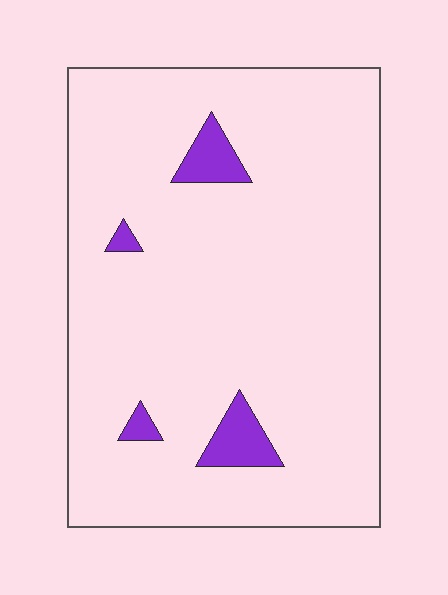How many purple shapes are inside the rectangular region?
4.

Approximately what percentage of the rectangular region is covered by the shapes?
Approximately 5%.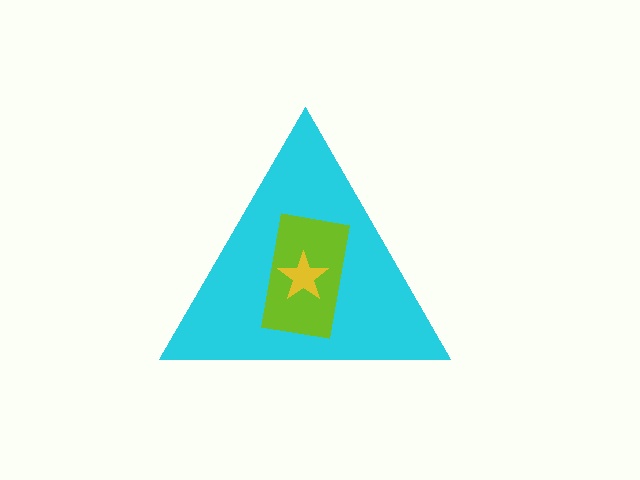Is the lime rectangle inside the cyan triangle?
Yes.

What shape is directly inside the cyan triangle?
The lime rectangle.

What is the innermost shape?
The yellow star.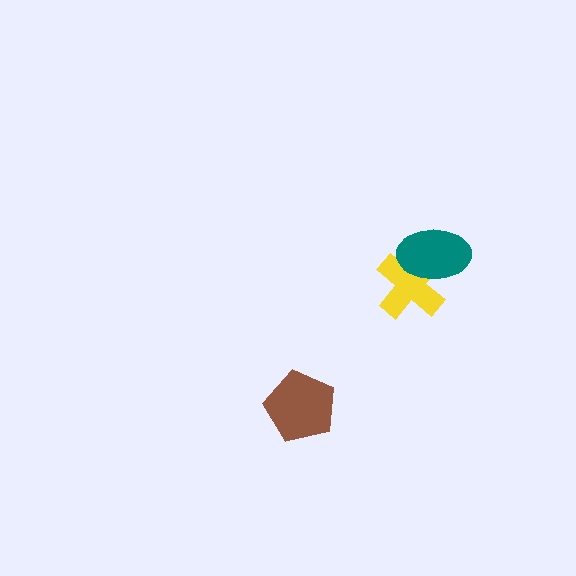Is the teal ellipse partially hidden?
No, no other shape covers it.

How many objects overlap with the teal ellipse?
1 object overlaps with the teal ellipse.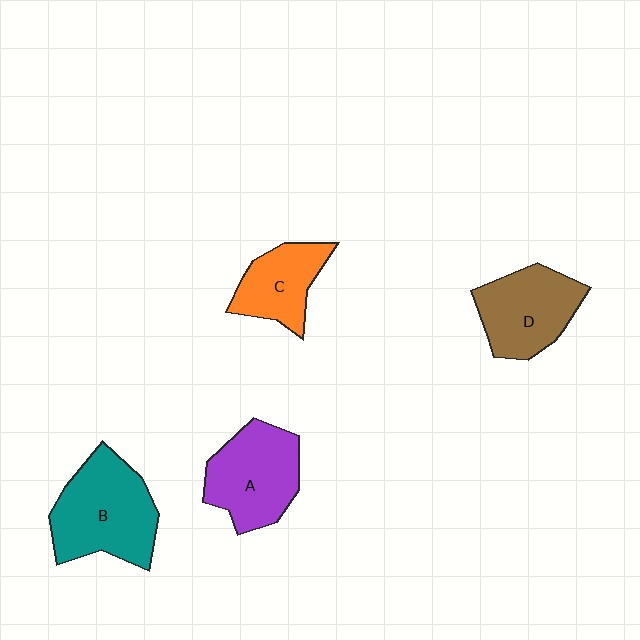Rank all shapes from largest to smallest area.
From largest to smallest: B (teal), A (purple), D (brown), C (orange).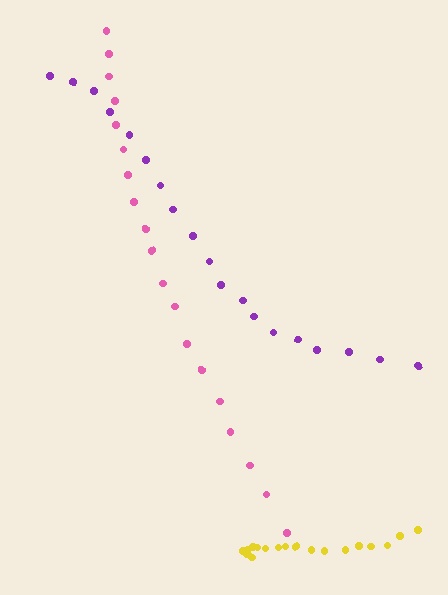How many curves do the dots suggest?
There are 3 distinct paths.